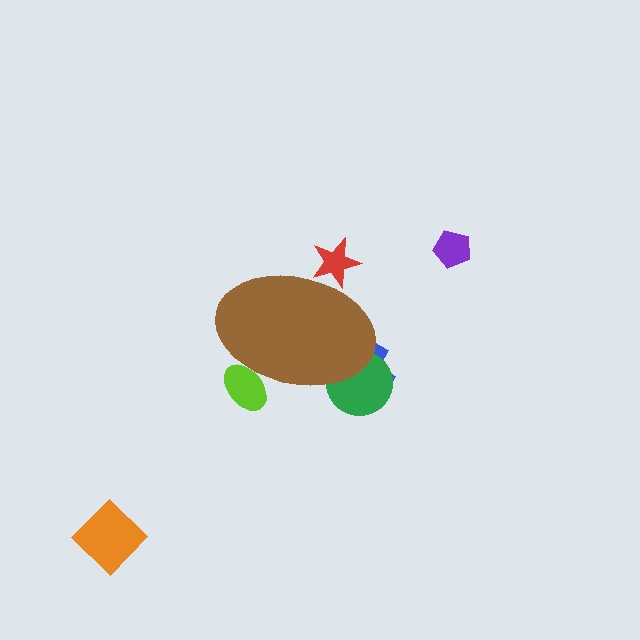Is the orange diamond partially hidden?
No, the orange diamond is fully visible.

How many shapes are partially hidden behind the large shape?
4 shapes are partially hidden.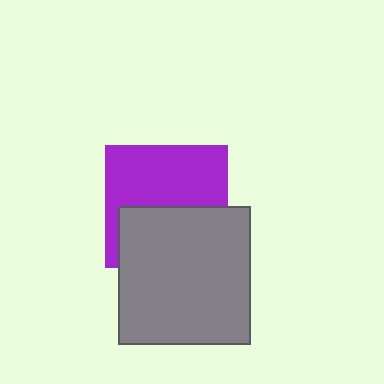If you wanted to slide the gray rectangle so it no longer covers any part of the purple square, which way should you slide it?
Slide it down — that is the most direct way to separate the two shapes.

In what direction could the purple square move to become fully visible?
The purple square could move up. That would shift it out from behind the gray rectangle entirely.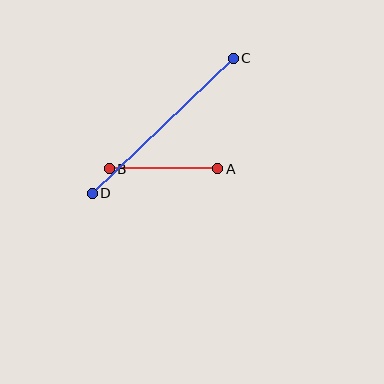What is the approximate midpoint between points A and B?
The midpoint is at approximately (164, 169) pixels.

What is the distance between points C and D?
The distance is approximately 195 pixels.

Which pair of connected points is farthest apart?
Points C and D are farthest apart.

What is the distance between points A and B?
The distance is approximately 109 pixels.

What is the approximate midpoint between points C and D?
The midpoint is at approximately (163, 126) pixels.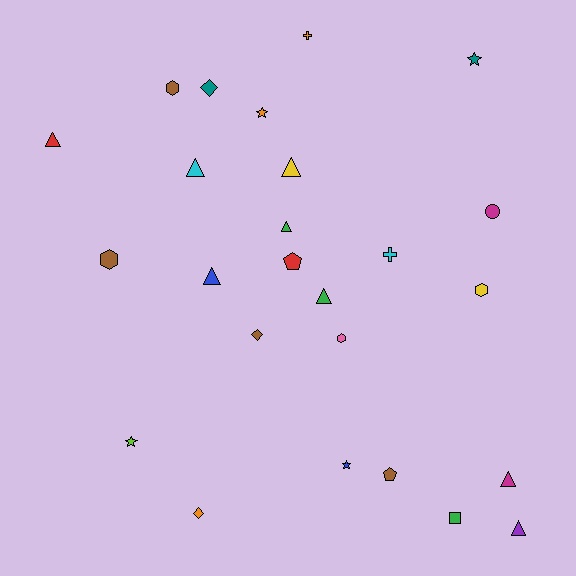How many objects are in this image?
There are 25 objects.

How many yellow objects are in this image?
There are 2 yellow objects.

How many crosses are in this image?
There are 2 crosses.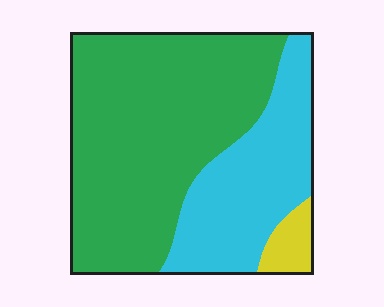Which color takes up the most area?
Green, at roughly 65%.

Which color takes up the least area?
Yellow, at roughly 5%.